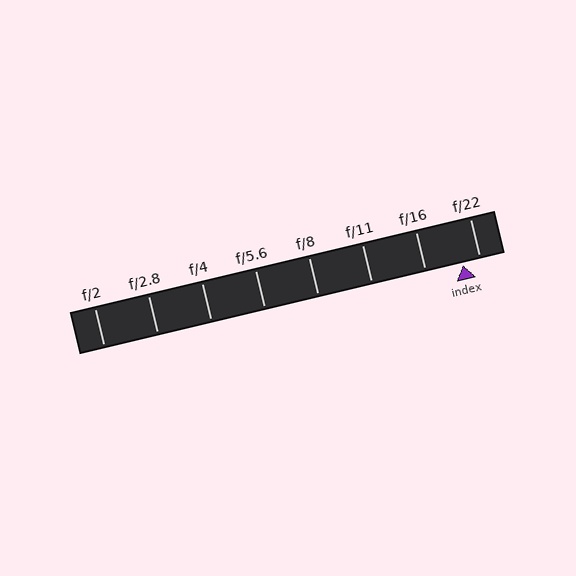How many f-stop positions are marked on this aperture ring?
There are 8 f-stop positions marked.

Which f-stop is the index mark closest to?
The index mark is closest to f/22.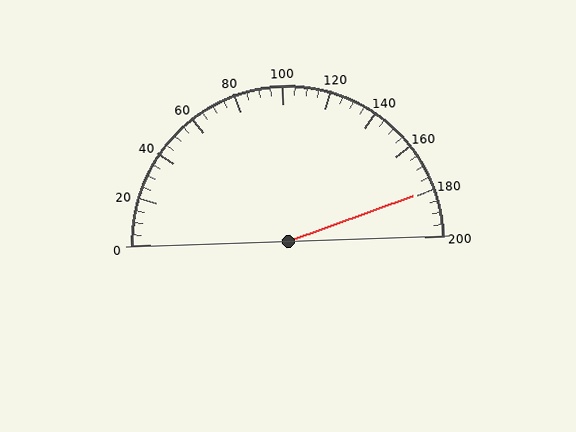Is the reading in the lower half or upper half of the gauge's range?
The reading is in the upper half of the range (0 to 200).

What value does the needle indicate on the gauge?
The needle indicates approximately 180.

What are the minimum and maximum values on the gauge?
The gauge ranges from 0 to 200.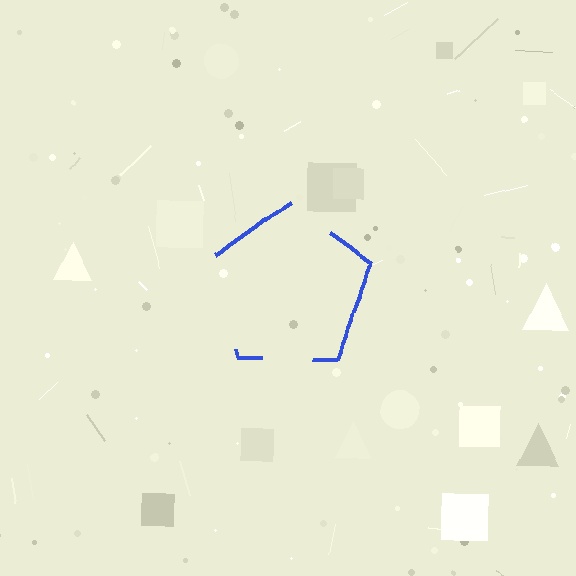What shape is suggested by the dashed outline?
The dashed outline suggests a pentagon.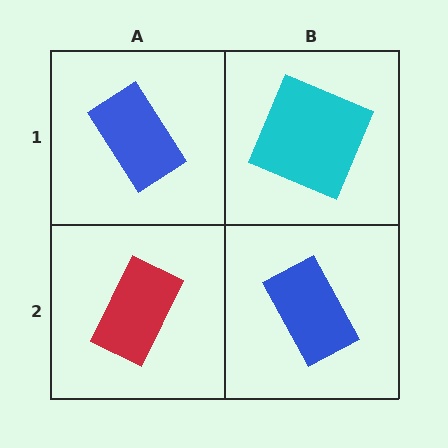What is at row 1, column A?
A blue rectangle.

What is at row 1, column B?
A cyan square.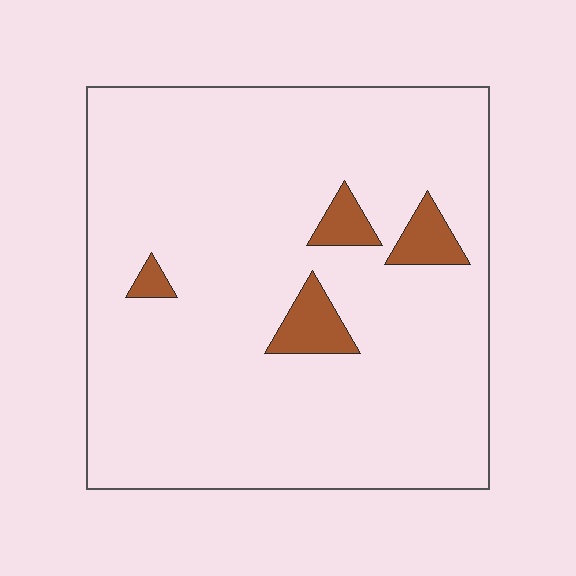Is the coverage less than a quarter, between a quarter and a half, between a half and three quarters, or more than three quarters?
Less than a quarter.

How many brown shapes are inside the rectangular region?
4.